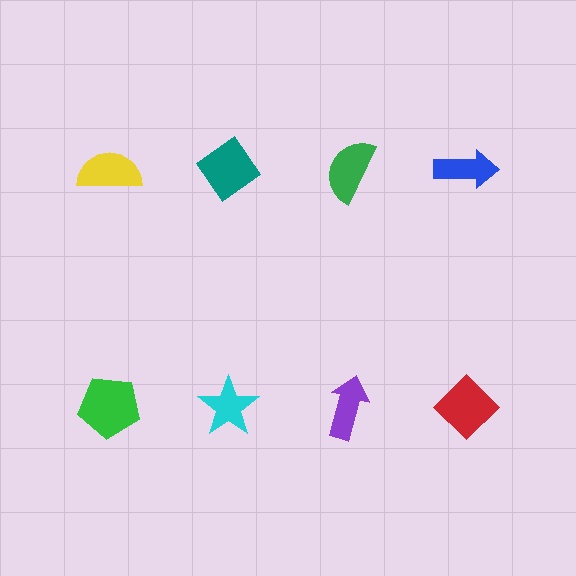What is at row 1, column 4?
A blue arrow.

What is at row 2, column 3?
A purple arrow.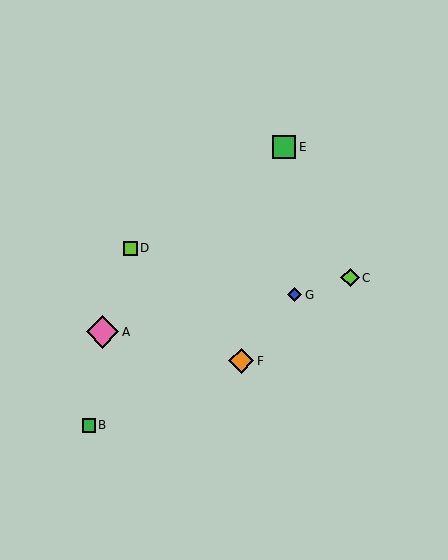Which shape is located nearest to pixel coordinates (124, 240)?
The lime square (labeled D) at (130, 248) is nearest to that location.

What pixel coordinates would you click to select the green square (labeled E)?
Click at (284, 147) to select the green square E.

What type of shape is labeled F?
Shape F is an orange diamond.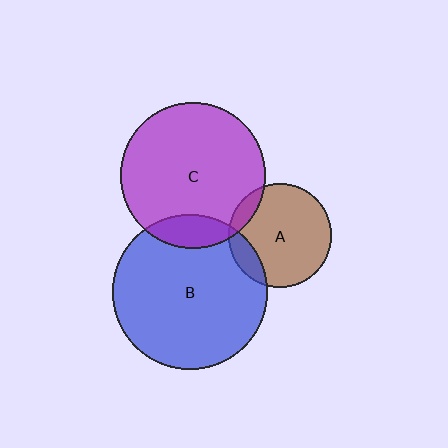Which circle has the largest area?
Circle B (blue).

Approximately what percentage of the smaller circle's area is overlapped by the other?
Approximately 15%.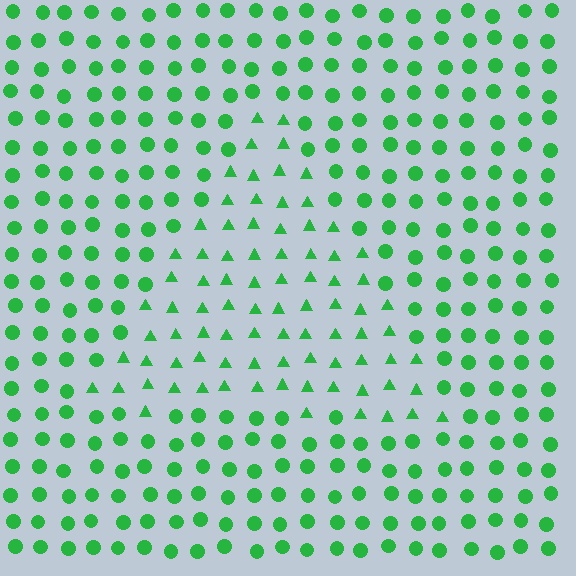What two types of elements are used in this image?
The image uses triangles inside the triangle region and circles outside it.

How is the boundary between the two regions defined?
The boundary is defined by a change in element shape: triangles inside vs. circles outside. All elements share the same color and spacing.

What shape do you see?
I see a triangle.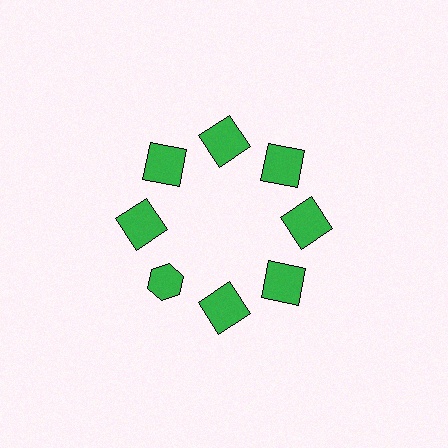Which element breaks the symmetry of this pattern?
The green hexagon at roughly the 8 o'clock position breaks the symmetry. All other shapes are green squares.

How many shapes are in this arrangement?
There are 8 shapes arranged in a ring pattern.